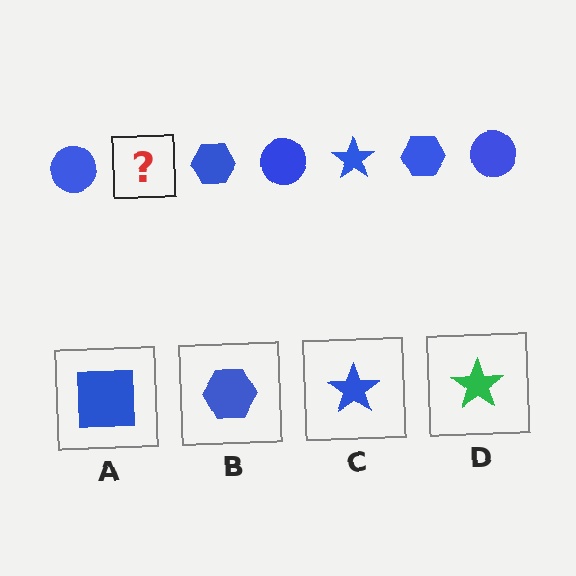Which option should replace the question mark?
Option C.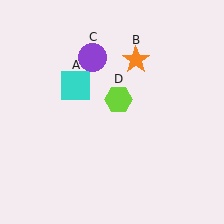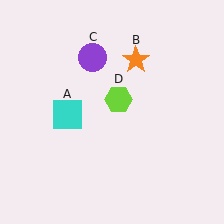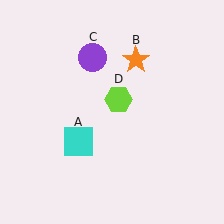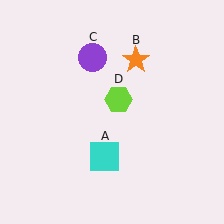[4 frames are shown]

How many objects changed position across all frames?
1 object changed position: cyan square (object A).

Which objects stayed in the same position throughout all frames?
Orange star (object B) and purple circle (object C) and lime hexagon (object D) remained stationary.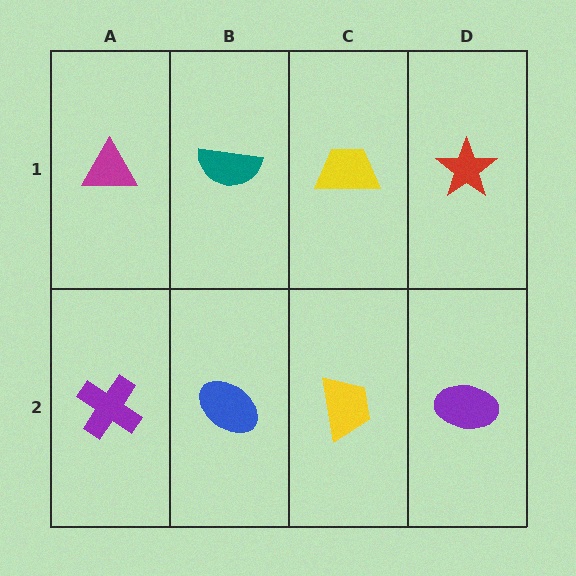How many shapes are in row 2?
4 shapes.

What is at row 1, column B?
A teal semicircle.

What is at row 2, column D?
A purple ellipse.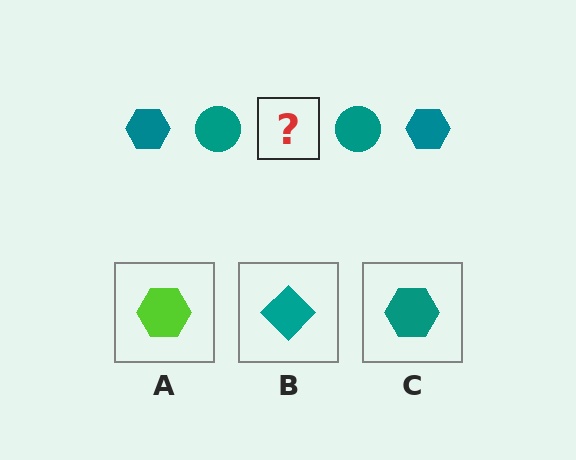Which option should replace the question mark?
Option C.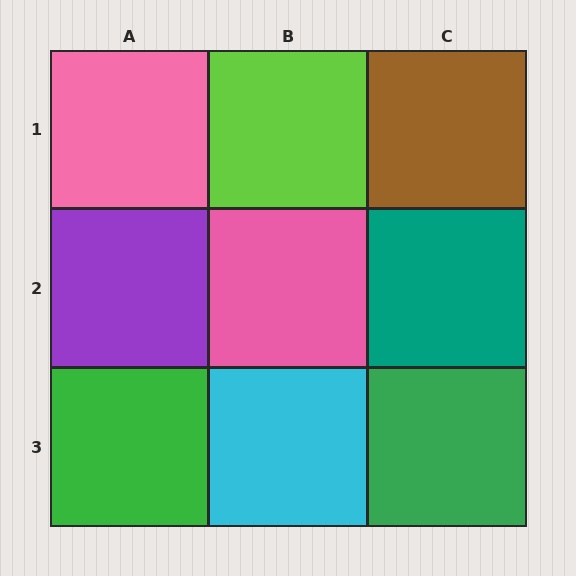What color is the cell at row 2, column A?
Purple.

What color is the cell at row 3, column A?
Green.